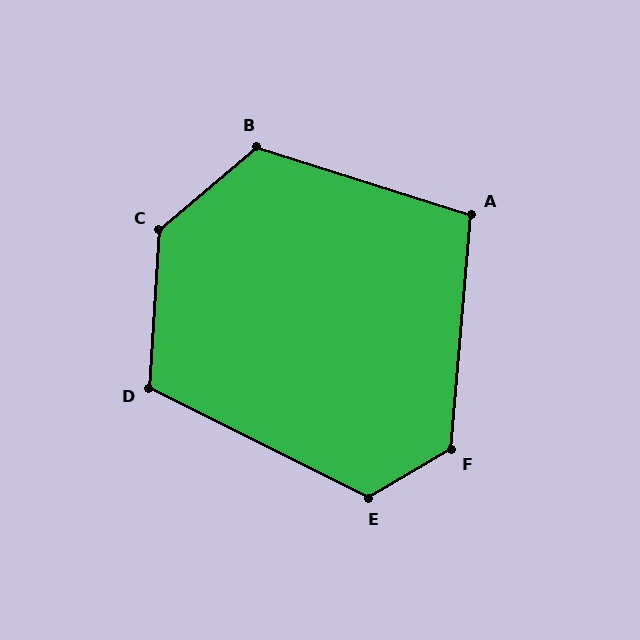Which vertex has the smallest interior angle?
A, at approximately 103 degrees.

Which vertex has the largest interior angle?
C, at approximately 134 degrees.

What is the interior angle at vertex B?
Approximately 122 degrees (obtuse).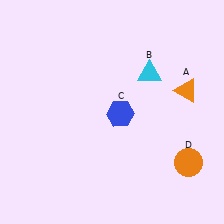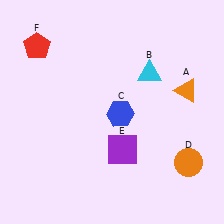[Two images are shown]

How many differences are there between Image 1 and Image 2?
There are 2 differences between the two images.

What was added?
A purple square (E), a red pentagon (F) were added in Image 2.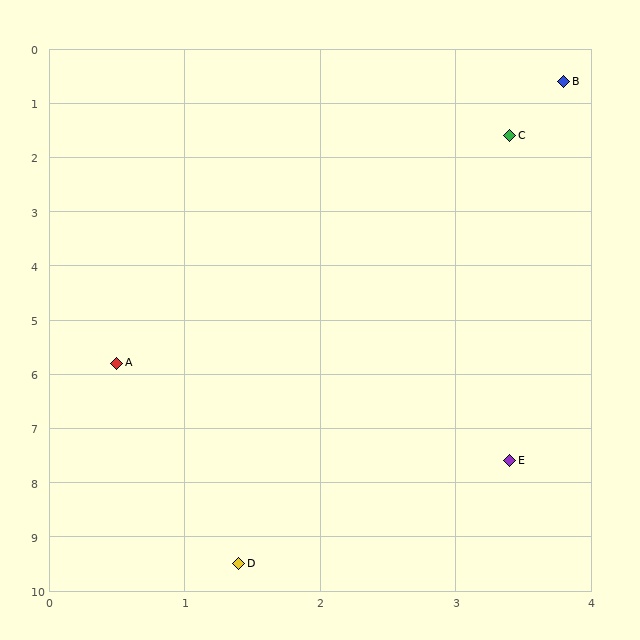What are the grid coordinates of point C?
Point C is at approximately (3.4, 1.6).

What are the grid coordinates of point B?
Point B is at approximately (3.8, 0.6).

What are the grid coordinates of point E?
Point E is at approximately (3.4, 7.6).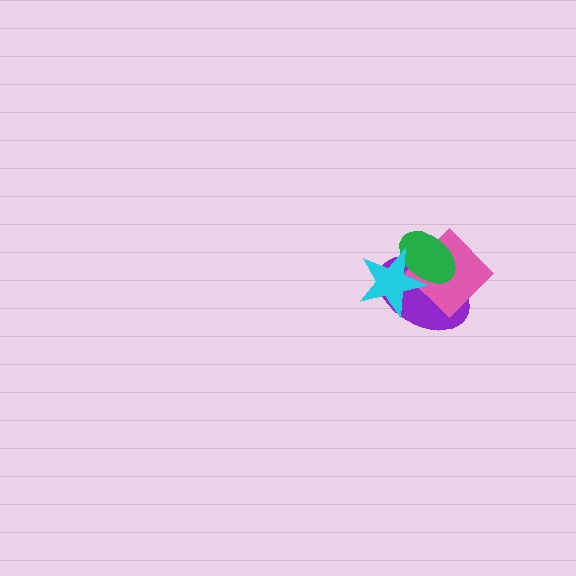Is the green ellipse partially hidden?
Yes, it is partially covered by another shape.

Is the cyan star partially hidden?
No, no other shape covers it.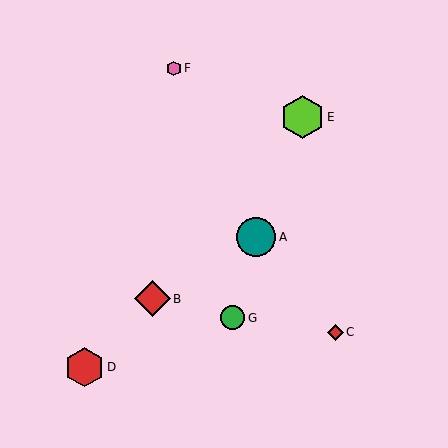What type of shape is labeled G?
Shape G is a green circle.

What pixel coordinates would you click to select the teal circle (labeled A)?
Click at (256, 237) to select the teal circle A.